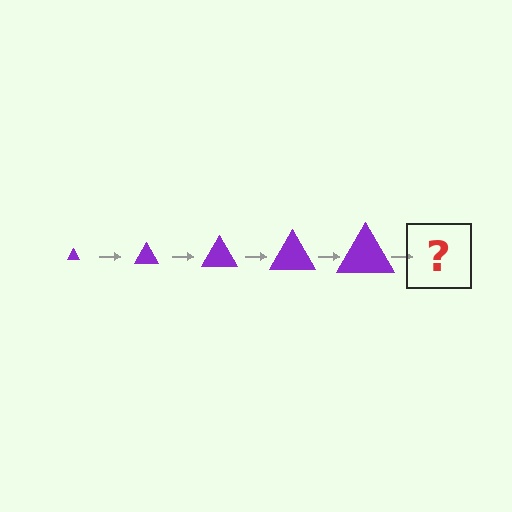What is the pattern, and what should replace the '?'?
The pattern is that the triangle gets progressively larger each step. The '?' should be a purple triangle, larger than the previous one.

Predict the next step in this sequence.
The next step is a purple triangle, larger than the previous one.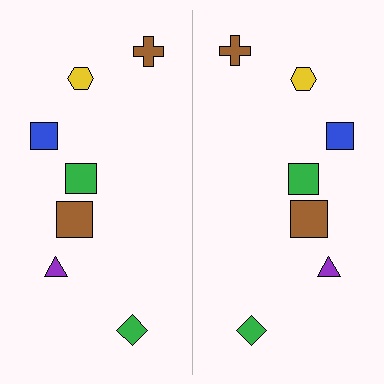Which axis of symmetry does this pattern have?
The pattern has a vertical axis of symmetry running through the center of the image.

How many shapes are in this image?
There are 14 shapes in this image.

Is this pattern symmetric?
Yes, this pattern has bilateral (reflection) symmetry.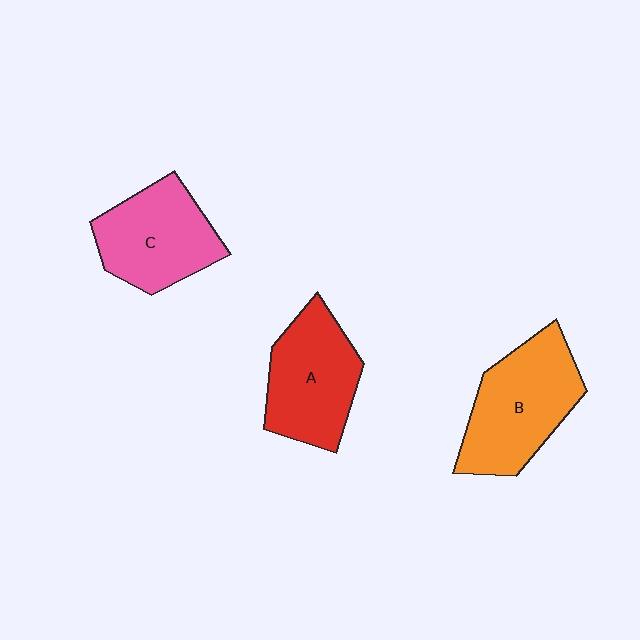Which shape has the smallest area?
Shape C (pink).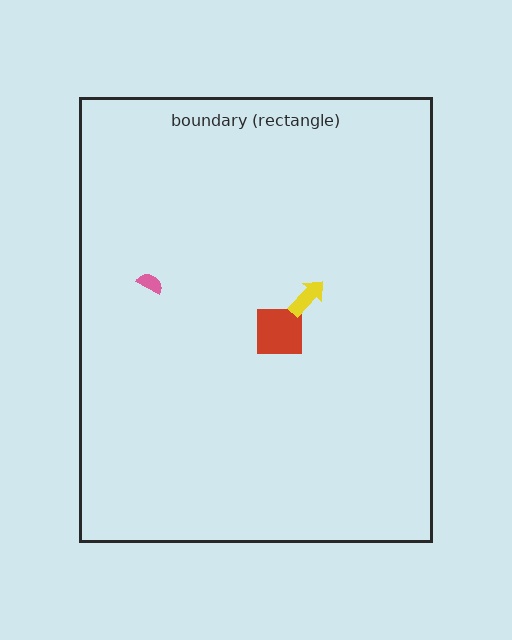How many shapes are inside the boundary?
3 inside, 0 outside.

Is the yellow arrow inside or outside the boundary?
Inside.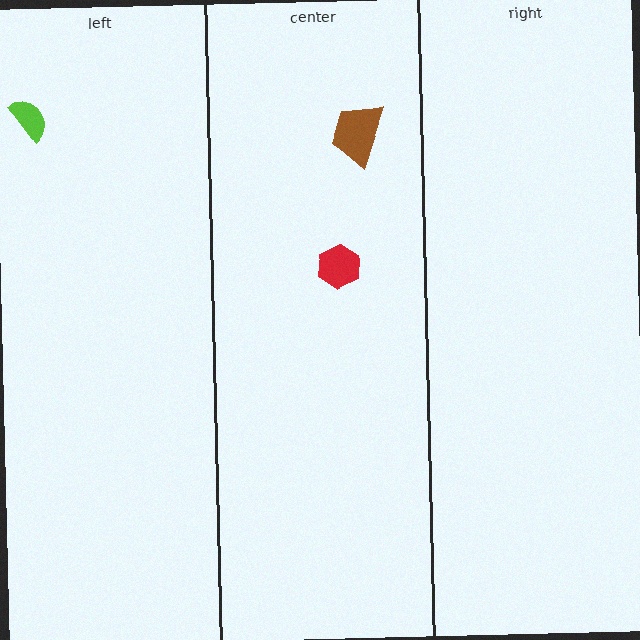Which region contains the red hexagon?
The center region.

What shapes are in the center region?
The red hexagon, the brown trapezoid.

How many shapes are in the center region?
2.